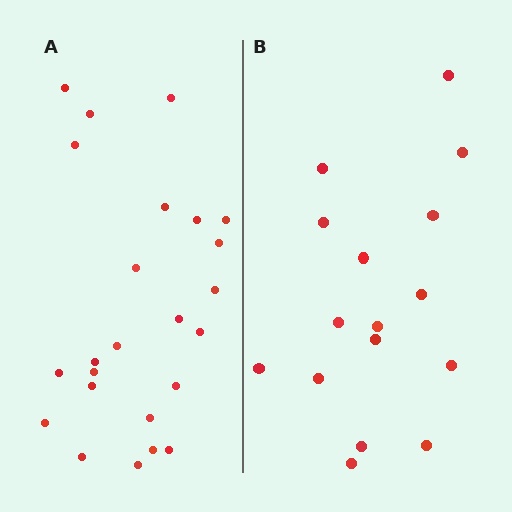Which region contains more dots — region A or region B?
Region A (the left region) has more dots.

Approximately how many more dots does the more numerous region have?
Region A has roughly 8 or so more dots than region B.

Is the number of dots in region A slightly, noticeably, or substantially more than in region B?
Region A has substantially more. The ratio is roughly 1.5 to 1.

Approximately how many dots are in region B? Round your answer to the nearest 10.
About 20 dots. (The exact count is 16, which rounds to 20.)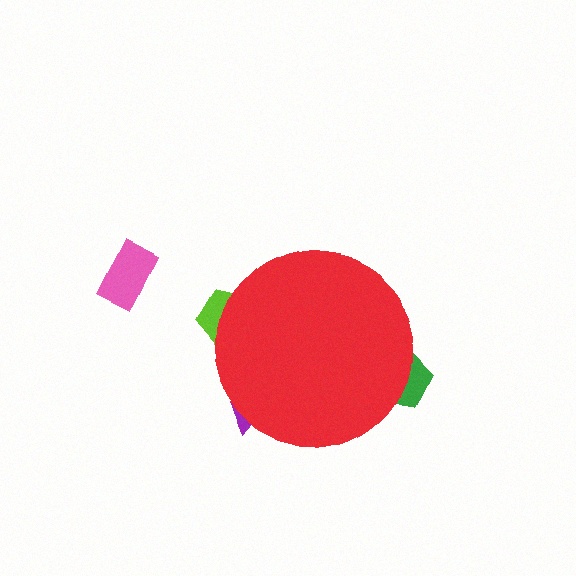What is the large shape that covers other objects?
A red circle.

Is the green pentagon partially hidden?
Yes, the green pentagon is partially hidden behind the red circle.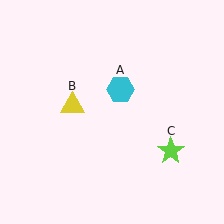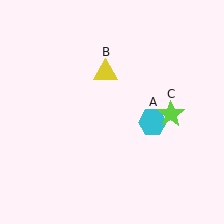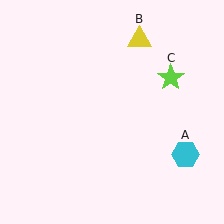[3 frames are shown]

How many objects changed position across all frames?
3 objects changed position: cyan hexagon (object A), yellow triangle (object B), lime star (object C).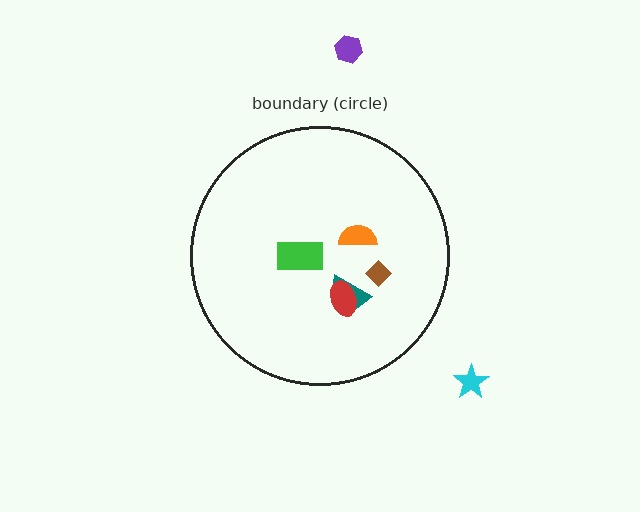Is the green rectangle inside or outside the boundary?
Inside.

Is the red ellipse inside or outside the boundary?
Inside.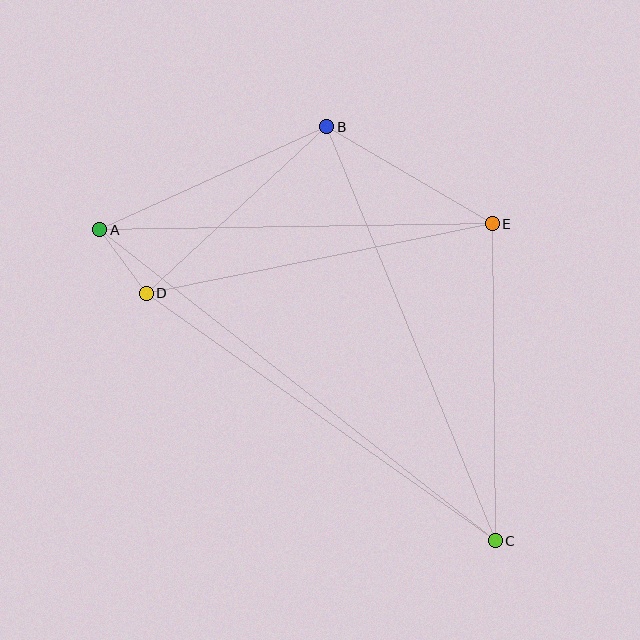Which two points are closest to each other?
Points A and D are closest to each other.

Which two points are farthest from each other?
Points A and C are farthest from each other.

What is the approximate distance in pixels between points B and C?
The distance between B and C is approximately 447 pixels.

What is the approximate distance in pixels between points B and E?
The distance between B and E is approximately 192 pixels.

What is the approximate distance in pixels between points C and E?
The distance between C and E is approximately 317 pixels.